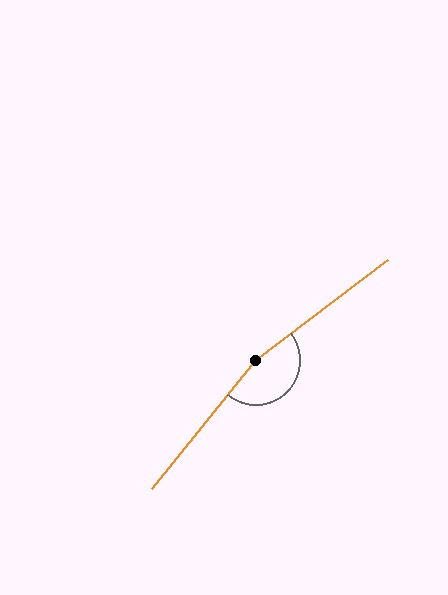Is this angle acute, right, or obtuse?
It is obtuse.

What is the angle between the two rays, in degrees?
Approximately 166 degrees.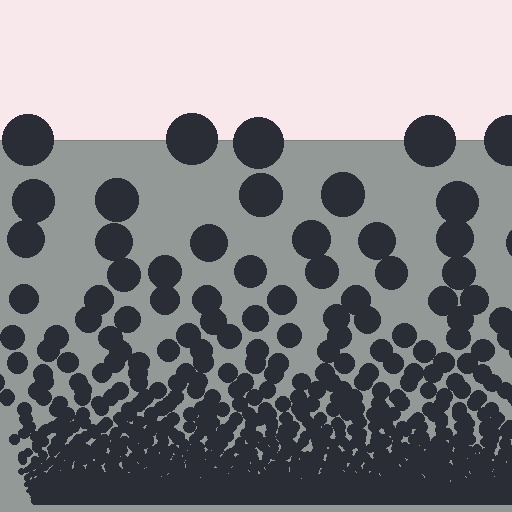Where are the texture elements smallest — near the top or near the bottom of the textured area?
Near the bottom.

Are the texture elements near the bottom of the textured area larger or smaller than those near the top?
Smaller. The gradient is inverted — elements near the bottom are smaller and denser.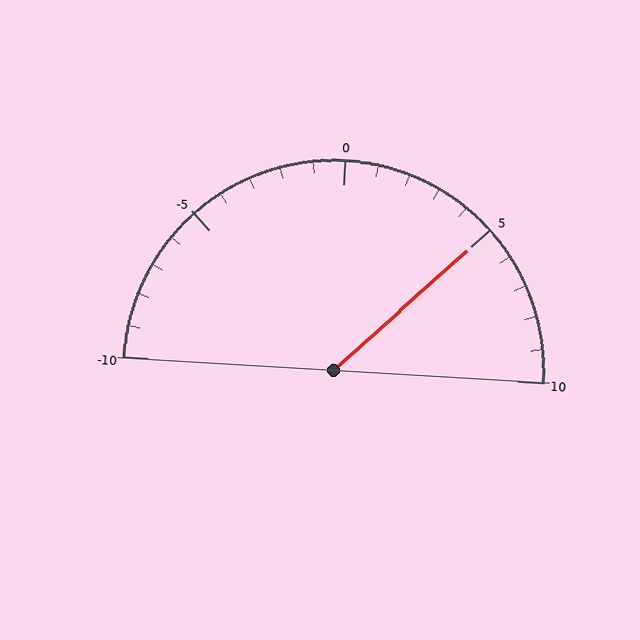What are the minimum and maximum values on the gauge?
The gauge ranges from -10 to 10.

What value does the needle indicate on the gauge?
The needle indicates approximately 5.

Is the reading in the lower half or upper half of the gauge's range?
The reading is in the upper half of the range (-10 to 10).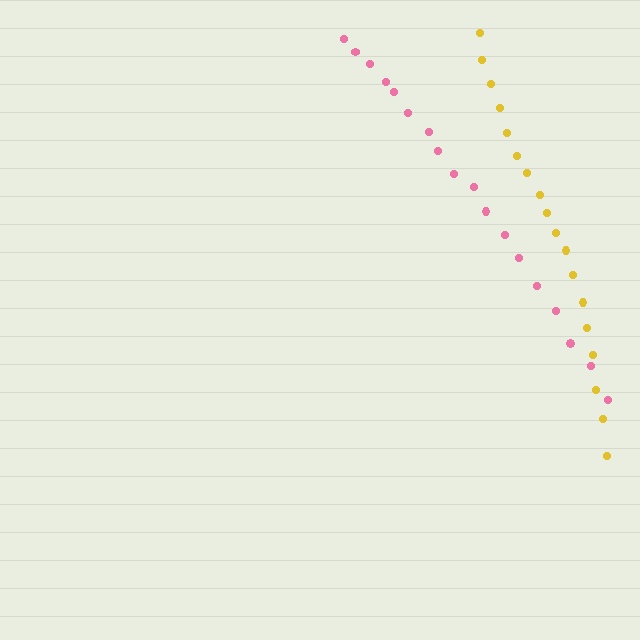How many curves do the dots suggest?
There are 2 distinct paths.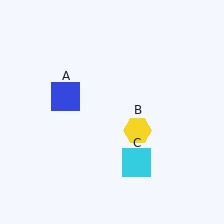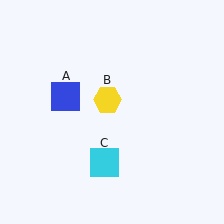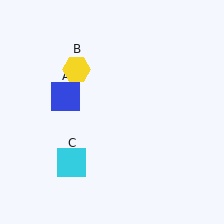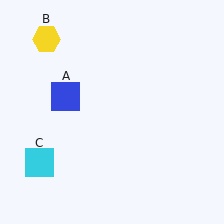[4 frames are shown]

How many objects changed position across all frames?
2 objects changed position: yellow hexagon (object B), cyan square (object C).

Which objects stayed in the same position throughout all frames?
Blue square (object A) remained stationary.